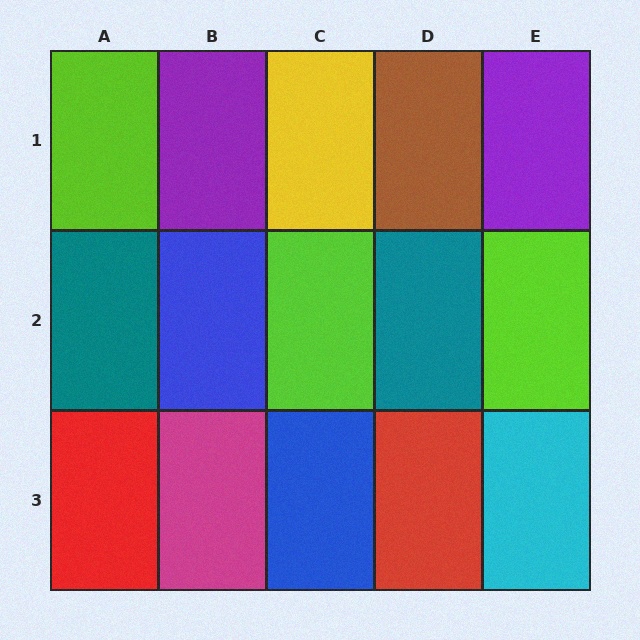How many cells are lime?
3 cells are lime.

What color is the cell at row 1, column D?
Brown.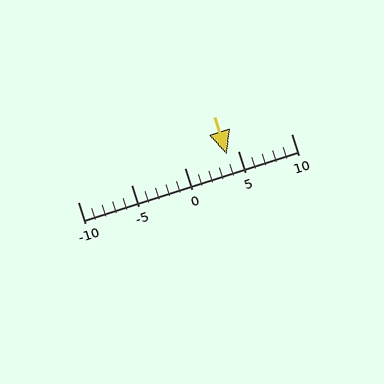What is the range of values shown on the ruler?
The ruler shows values from -10 to 10.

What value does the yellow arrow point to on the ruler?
The yellow arrow points to approximately 4.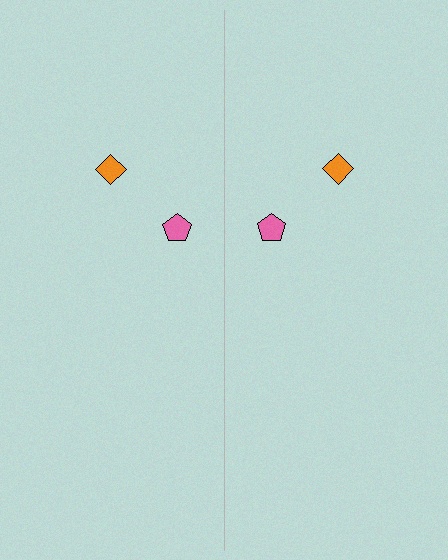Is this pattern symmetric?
Yes, this pattern has bilateral (reflection) symmetry.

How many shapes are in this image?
There are 4 shapes in this image.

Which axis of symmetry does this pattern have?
The pattern has a vertical axis of symmetry running through the center of the image.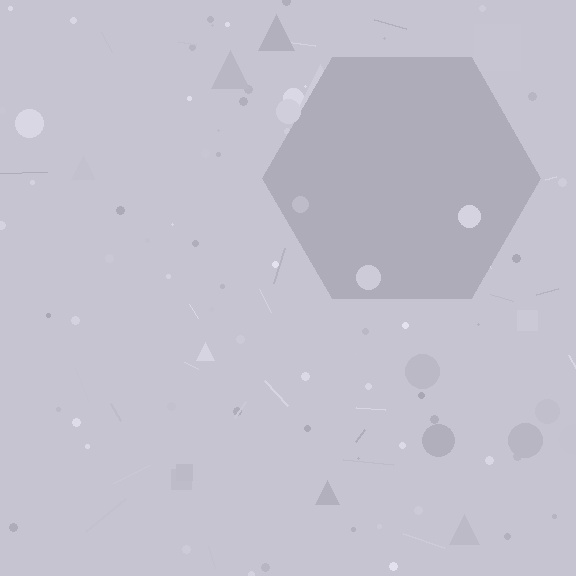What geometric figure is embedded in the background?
A hexagon is embedded in the background.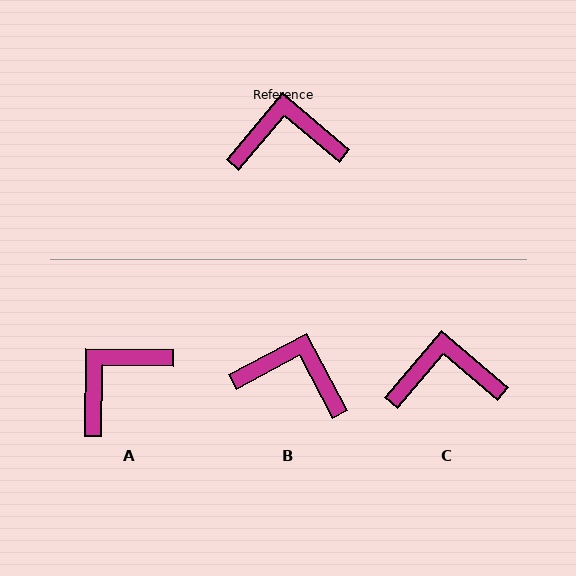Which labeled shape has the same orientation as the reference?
C.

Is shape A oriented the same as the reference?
No, it is off by about 39 degrees.